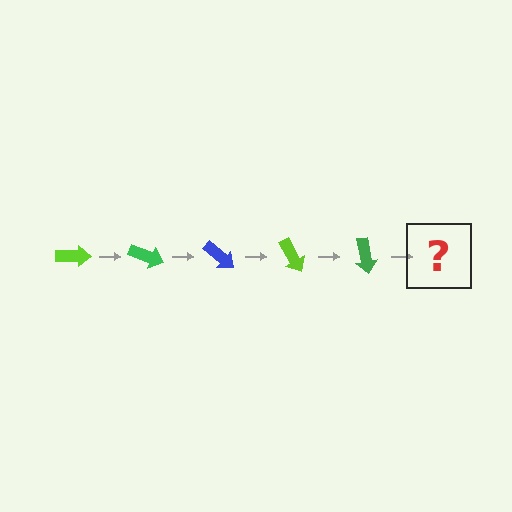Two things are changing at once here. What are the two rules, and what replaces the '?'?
The two rules are that it rotates 20 degrees each step and the color cycles through lime, green, and blue. The '?' should be a blue arrow, rotated 100 degrees from the start.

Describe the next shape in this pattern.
It should be a blue arrow, rotated 100 degrees from the start.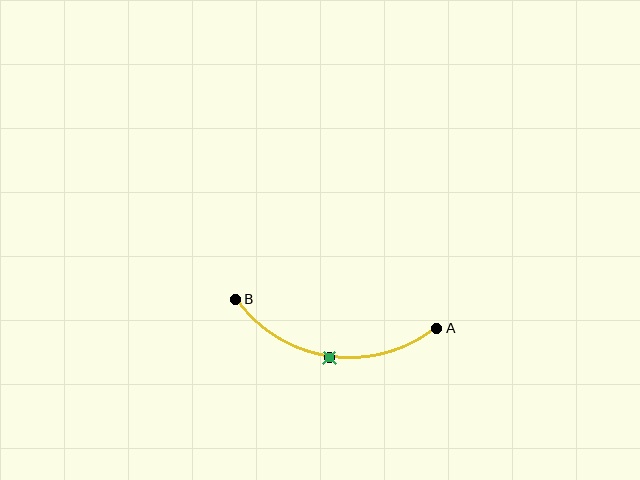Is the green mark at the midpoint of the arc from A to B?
Yes. The green mark lies on the arc at equal arc-length from both A and B — it is the arc midpoint.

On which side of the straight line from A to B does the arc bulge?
The arc bulges below the straight line connecting A and B.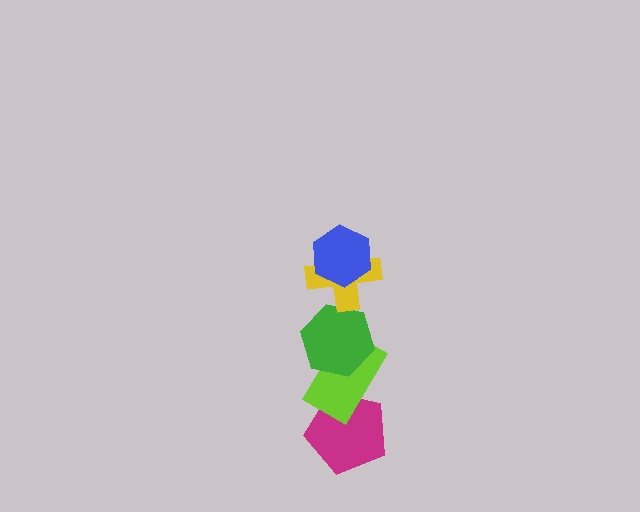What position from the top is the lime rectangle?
The lime rectangle is 4th from the top.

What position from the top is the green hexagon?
The green hexagon is 3rd from the top.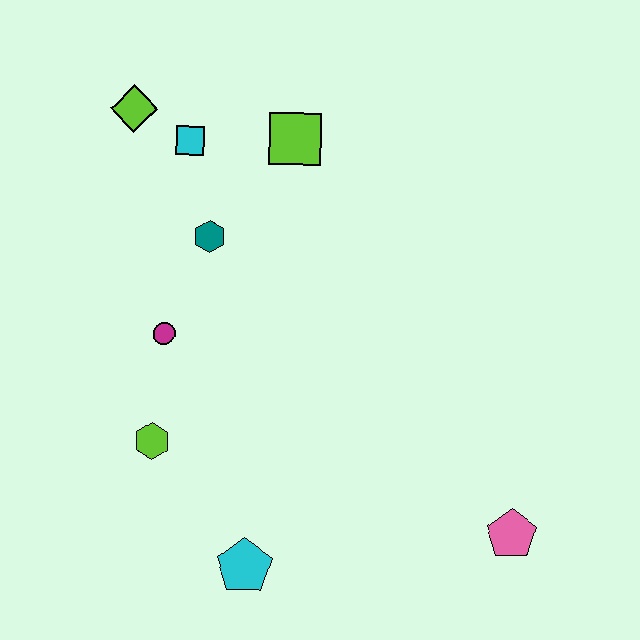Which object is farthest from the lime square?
The pink pentagon is farthest from the lime square.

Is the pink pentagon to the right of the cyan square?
Yes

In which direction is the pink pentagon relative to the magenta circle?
The pink pentagon is to the right of the magenta circle.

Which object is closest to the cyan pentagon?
The lime hexagon is closest to the cyan pentagon.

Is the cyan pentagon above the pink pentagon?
No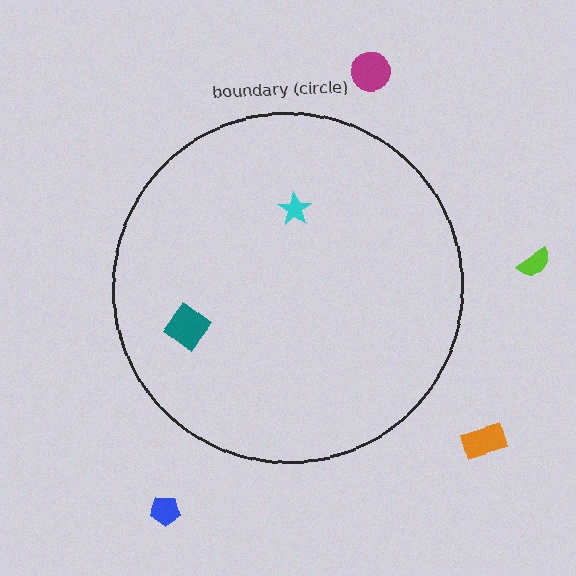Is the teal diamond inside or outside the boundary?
Inside.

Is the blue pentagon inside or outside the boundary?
Outside.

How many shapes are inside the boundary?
2 inside, 4 outside.